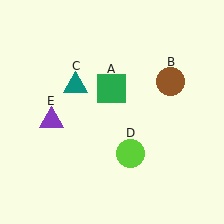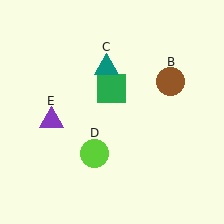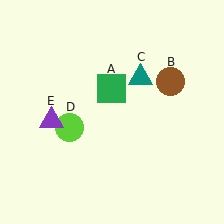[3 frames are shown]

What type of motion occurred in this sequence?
The teal triangle (object C), lime circle (object D) rotated clockwise around the center of the scene.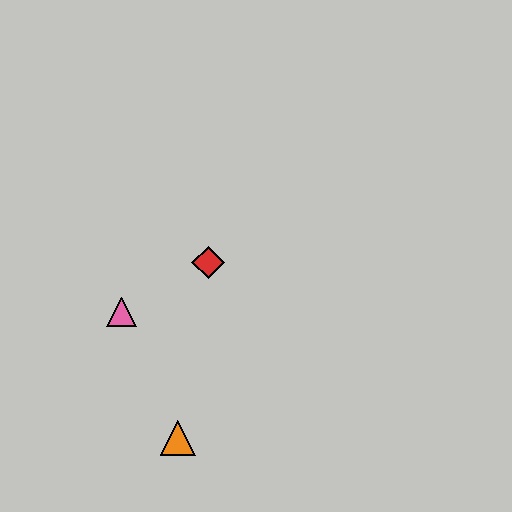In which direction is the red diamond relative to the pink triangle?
The red diamond is to the right of the pink triangle.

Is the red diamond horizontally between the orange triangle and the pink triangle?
No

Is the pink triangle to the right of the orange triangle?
No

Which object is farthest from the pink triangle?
The orange triangle is farthest from the pink triangle.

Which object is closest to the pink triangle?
The red diamond is closest to the pink triangle.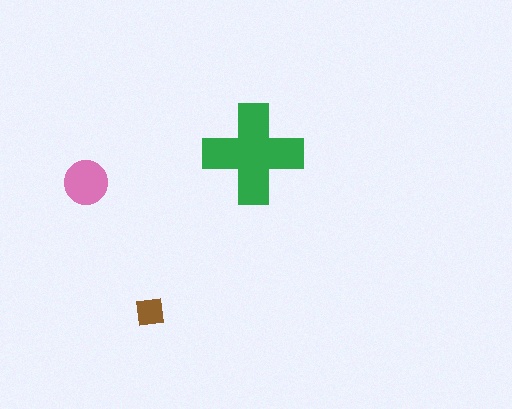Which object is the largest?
The green cross.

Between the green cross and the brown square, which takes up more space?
The green cross.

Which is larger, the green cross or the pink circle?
The green cross.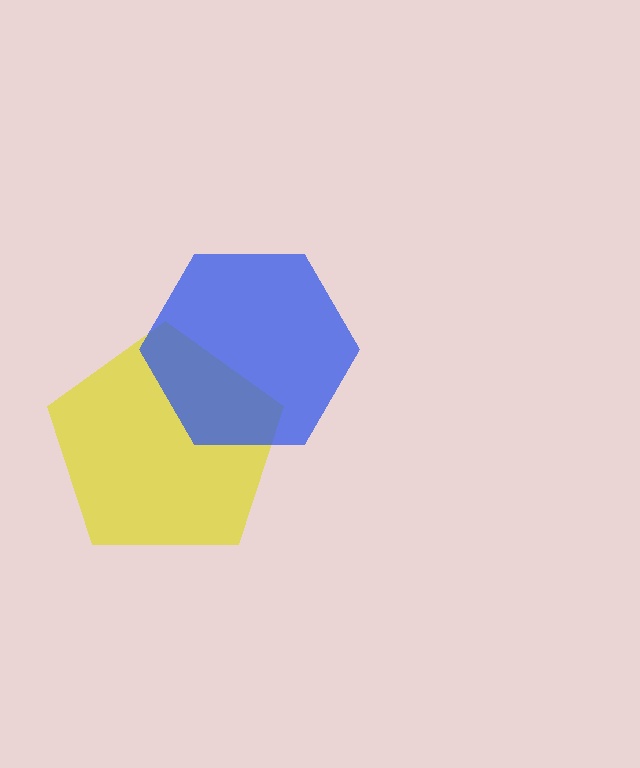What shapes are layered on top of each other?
The layered shapes are: a yellow pentagon, a blue hexagon.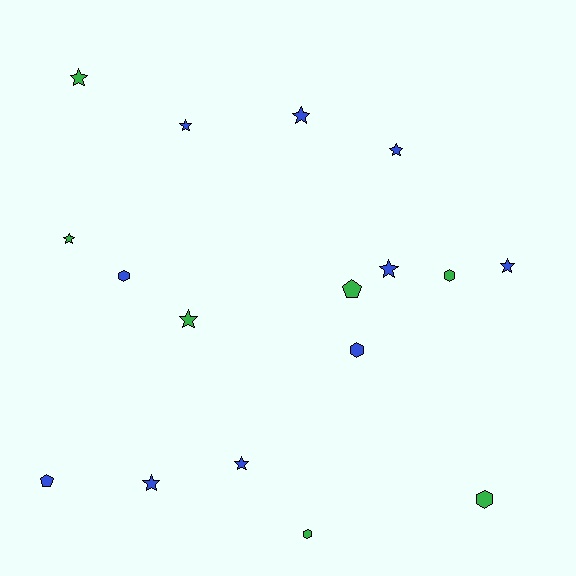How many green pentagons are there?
There is 1 green pentagon.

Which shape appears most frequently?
Star, with 10 objects.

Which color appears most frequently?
Blue, with 10 objects.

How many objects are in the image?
There are 17 objects.